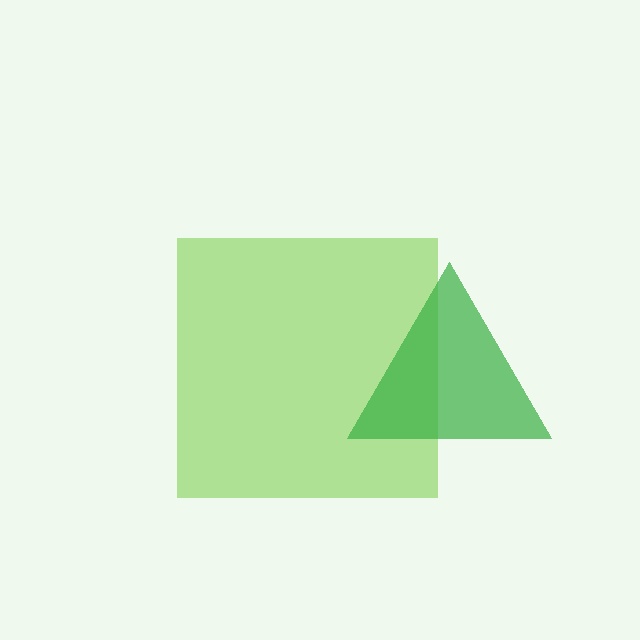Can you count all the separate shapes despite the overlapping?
Yes, there are 2 separate shapes.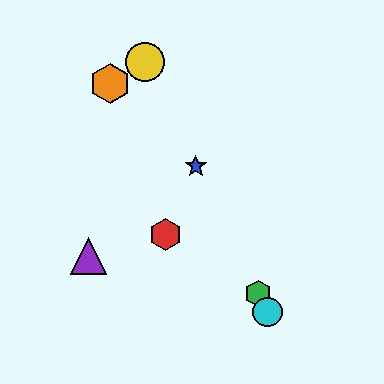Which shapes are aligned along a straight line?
The blue star, the green hexagon, the yellow circle, the cyan circle are aligned along a straight line.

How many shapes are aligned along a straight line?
4 shapes (the blue star, the green hexagon, the yellow circle, the cyan circle) are aligned along a straight line.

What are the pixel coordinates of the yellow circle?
The yellow circle is at (145, 62).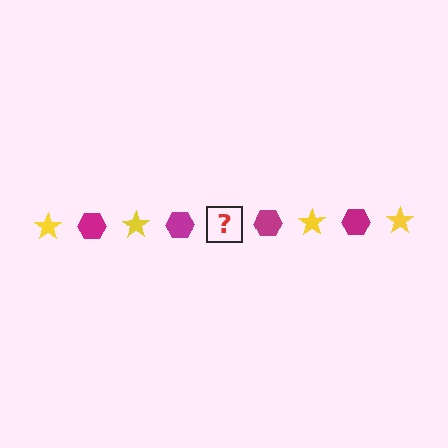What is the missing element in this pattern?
The missing element is a yellow star.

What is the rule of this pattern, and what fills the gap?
The rule is that the pattern alternates between yellow star and magenta hexagon. The gap should be filled with a yellow star.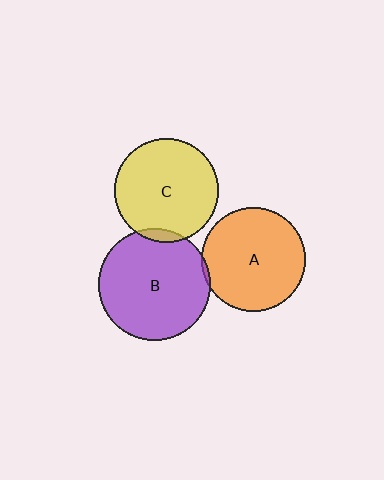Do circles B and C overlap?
Yes.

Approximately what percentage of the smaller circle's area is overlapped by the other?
Approximately 5%.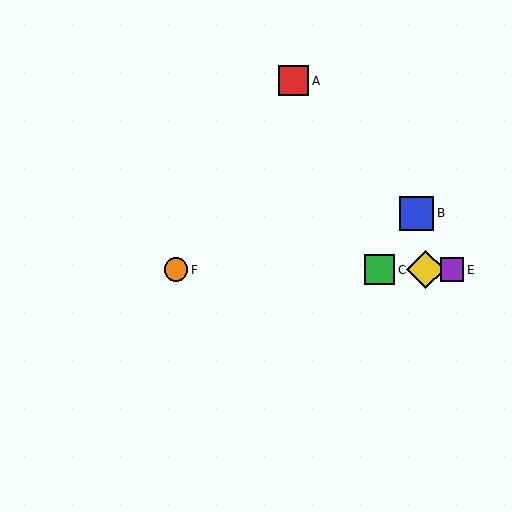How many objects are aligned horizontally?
4 objects (C, D, E, F) are aligned horizontally.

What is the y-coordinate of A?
Object A is at y≈81.